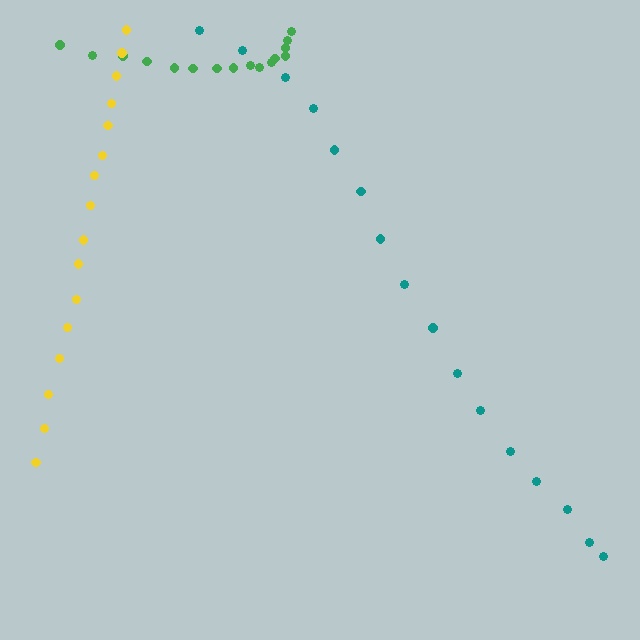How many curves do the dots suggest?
There are 3 distinct paths.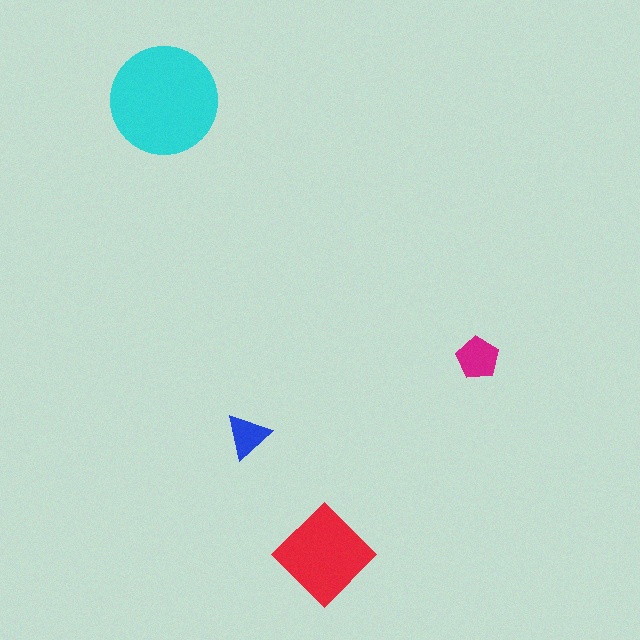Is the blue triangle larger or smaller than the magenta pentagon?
Smaller.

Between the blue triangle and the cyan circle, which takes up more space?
The cyan circle.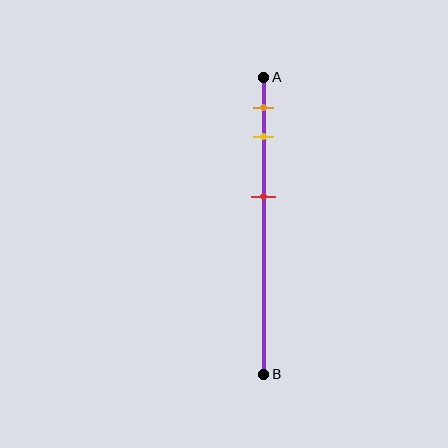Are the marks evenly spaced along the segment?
No, the marks are not evenly spaced.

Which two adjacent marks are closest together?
The orange and yellow marks are the closest adjacent pair.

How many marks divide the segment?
There are 3 marks dividing the segment.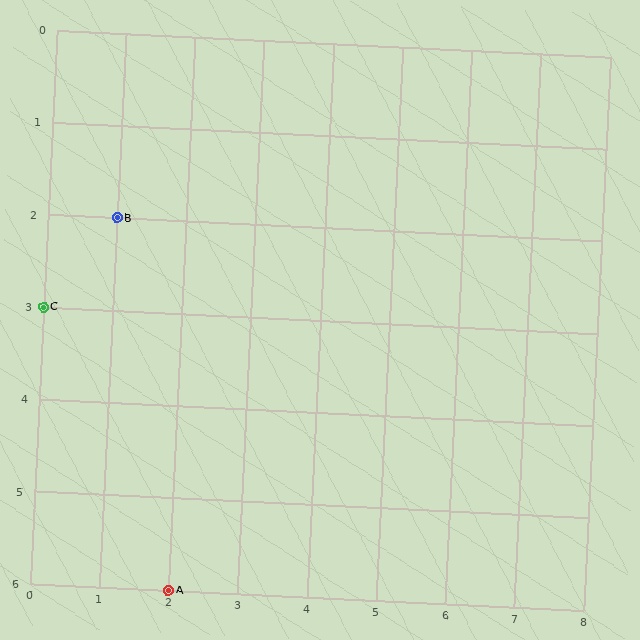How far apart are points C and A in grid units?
Points C and A are 2 columns and 3 rows apart (about 3.6 grid units diagonally).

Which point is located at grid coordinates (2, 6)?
Point A is at (2, 6).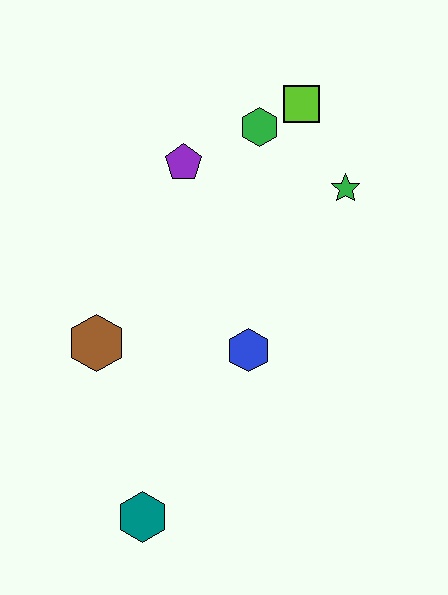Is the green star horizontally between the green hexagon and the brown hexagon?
No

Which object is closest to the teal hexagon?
The brown hexagon is closest to the teal hexagon.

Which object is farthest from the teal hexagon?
The lime square is farthest from the teal hexagon.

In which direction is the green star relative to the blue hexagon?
The green star is above the blue hexagon.